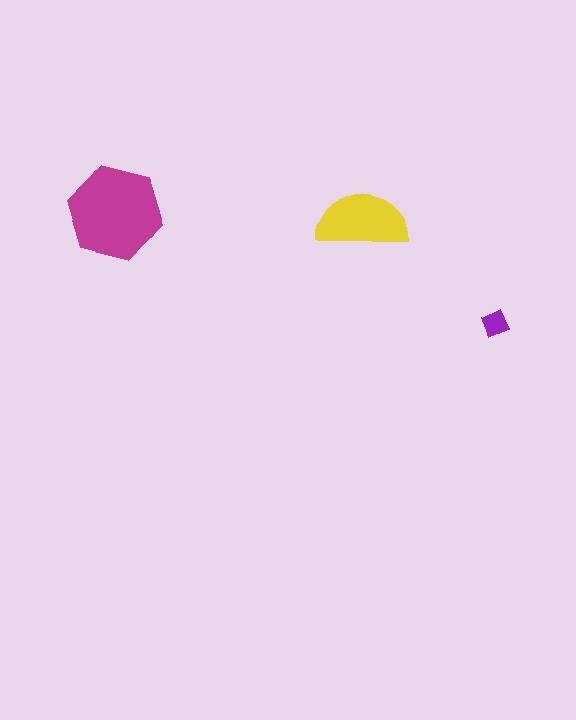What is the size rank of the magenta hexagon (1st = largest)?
1st.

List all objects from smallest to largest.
The purple diamond, the yellow semicircle, the magenta hexagon.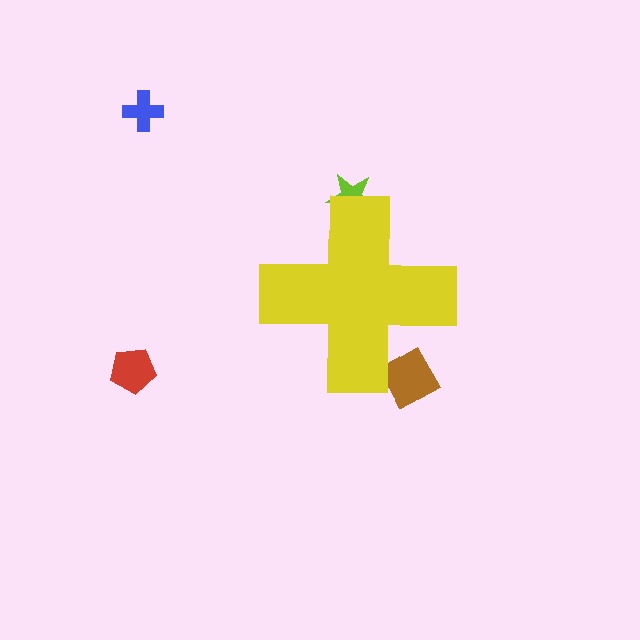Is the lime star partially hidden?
Yes, the lime star is partially hidden behind the yellow cross.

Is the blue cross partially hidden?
No, the blue cross is fully visible.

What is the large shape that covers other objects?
A yellow cross.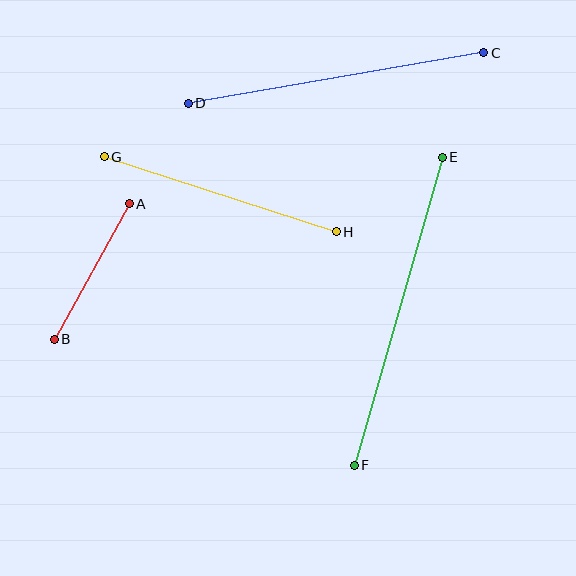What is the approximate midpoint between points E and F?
The midpoint is at approximately (398, 311) pixels.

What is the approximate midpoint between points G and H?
The midpoint is at approximately (220, 194) pixels.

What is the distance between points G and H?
The distance is approximately 243 pixels.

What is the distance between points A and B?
The distance is approximately 155 pixels.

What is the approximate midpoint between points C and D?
The midpoint is at approximately (336, 78) pixels.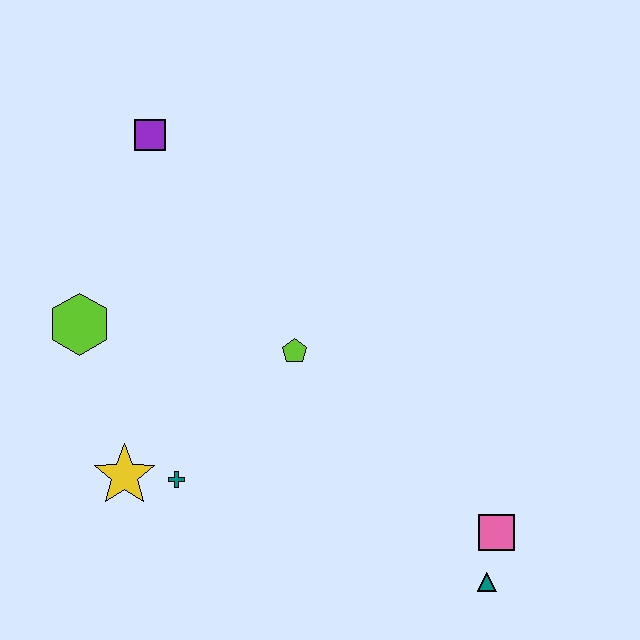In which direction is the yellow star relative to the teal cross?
The yellow star is to the left of the teal cross.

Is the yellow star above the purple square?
No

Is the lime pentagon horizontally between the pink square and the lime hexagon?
Yes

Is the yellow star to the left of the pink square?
Yes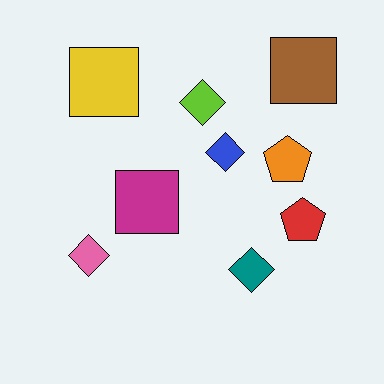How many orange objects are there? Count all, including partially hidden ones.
There is 1 orange object.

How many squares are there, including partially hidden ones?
There are 3 squares.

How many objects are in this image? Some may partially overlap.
There are 9 objects.